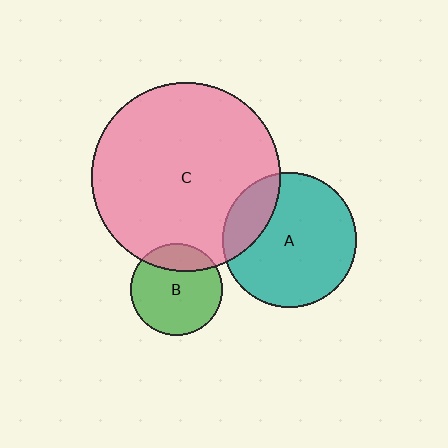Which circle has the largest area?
Circle C (pink).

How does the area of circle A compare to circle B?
Approximately 2.2 times.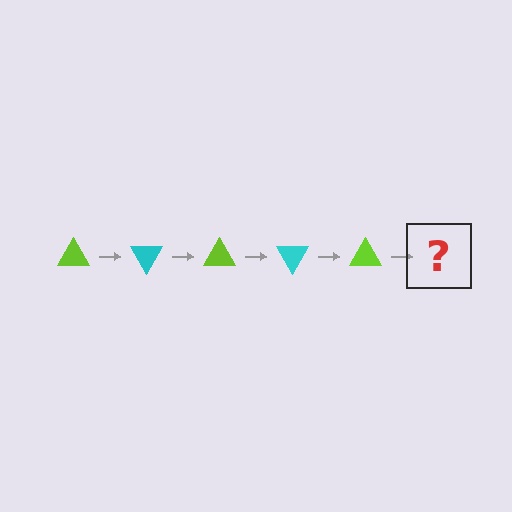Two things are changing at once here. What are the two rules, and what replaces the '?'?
The two rules are that it rotates 60 degrees each step and the color cycles through lime and cyan. The '?' should be a cyan triangle, rotated 300 degrees from the start.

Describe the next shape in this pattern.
It should be a cyan triangle, rotated 300 degrees from the start.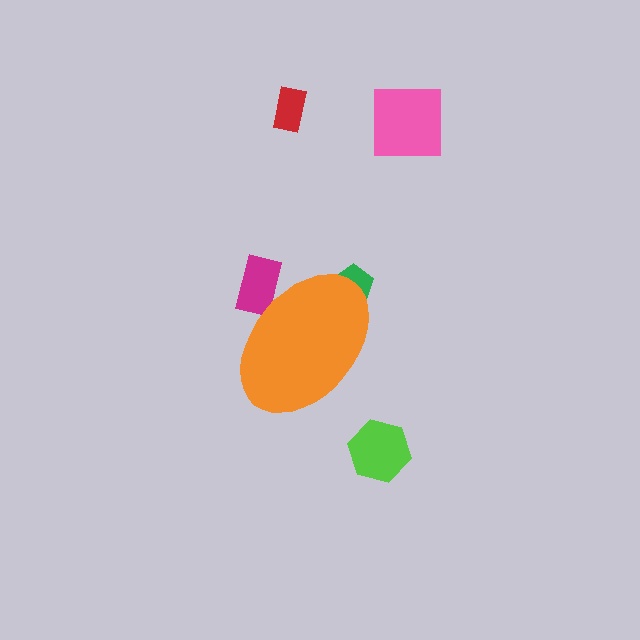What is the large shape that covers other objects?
An orange ellipse.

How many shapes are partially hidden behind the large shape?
2 shapes are partially hidden.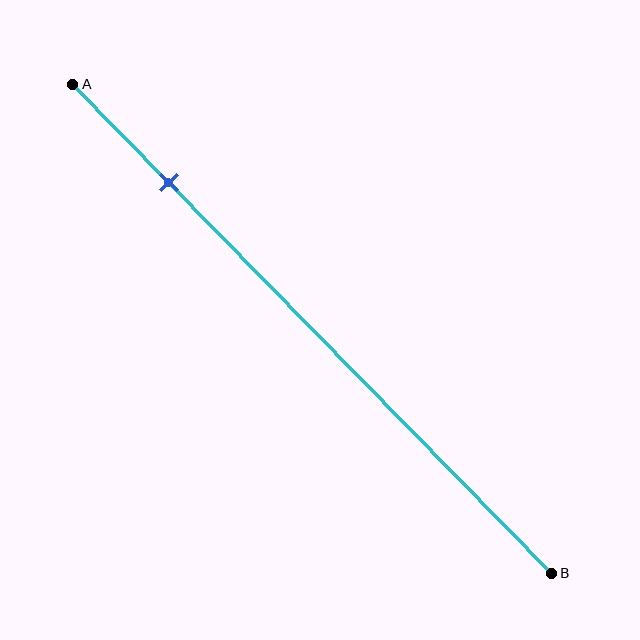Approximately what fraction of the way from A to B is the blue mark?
The blue mark is approximately 20% of the way from A to B.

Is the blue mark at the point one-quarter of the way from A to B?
No, the mark is at about 20% from A, not at the 25% one-quarter point.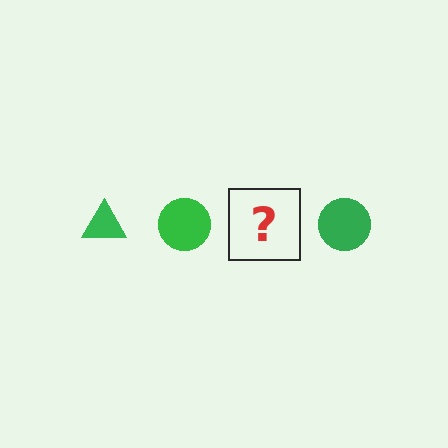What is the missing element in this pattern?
The missing element is a green triangle.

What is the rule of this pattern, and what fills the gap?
The rule is that the pattern cycles through triangle, circle shapes in green. The gap should be filled with a green triangle.